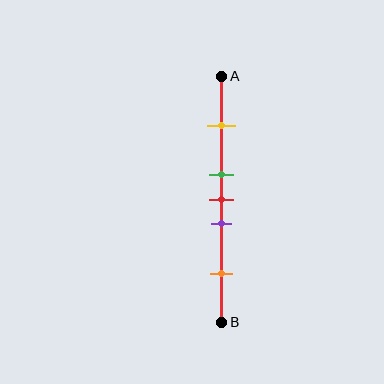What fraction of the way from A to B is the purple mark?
The purple mark is approximately 60% (0.6) of the way from A to B.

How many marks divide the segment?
There are 5 marks dividing the segment.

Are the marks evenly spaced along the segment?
No, the marks are not evenly spaced.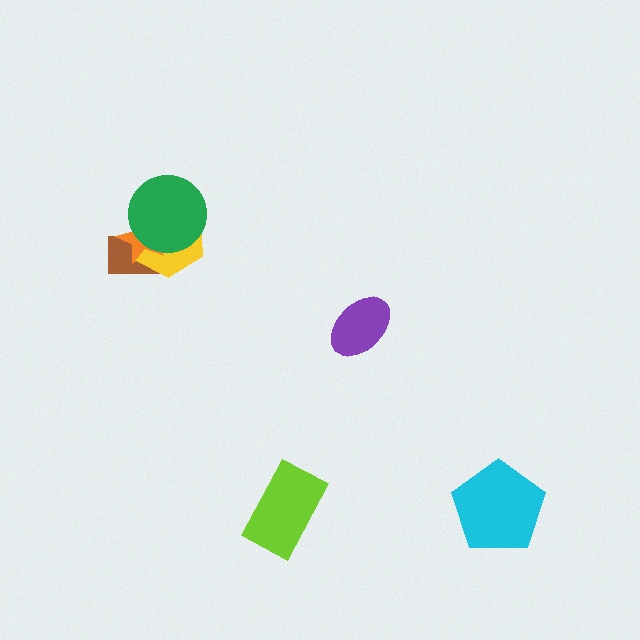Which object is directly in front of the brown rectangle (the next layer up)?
The yellow hexagon is directly in front of the brown rectangle.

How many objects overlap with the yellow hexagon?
3 objects overlap with the yellow hexagon.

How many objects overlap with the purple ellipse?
0 objects overlap with the purple ellipse.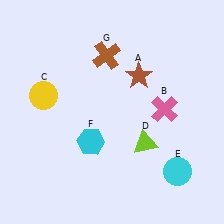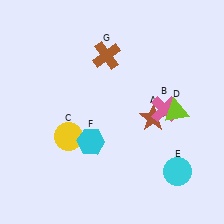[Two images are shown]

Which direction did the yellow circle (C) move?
The yellow circle (C) moved down.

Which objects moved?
The objects that moved are: the brown star (A), the yellow circle (C), the lime triangle (D).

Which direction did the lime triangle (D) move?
The lime triangle (D) moved up.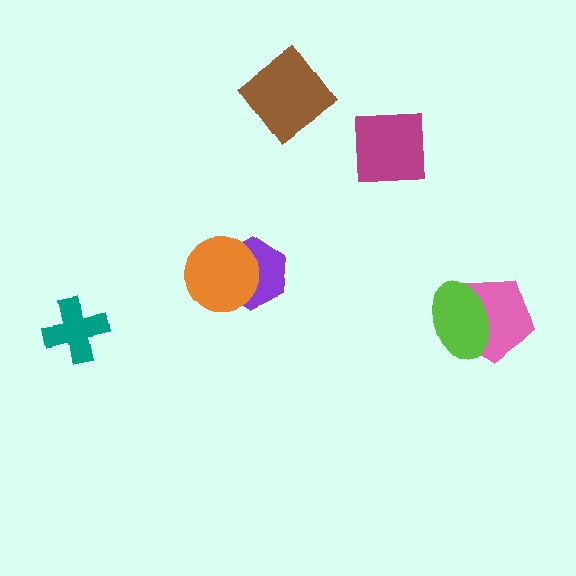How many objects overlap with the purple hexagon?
1 object overlaps with the purple hexagon.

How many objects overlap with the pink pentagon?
1 object overlaps with the pink pentagon.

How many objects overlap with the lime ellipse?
1 object overlaps with the lime ellipse.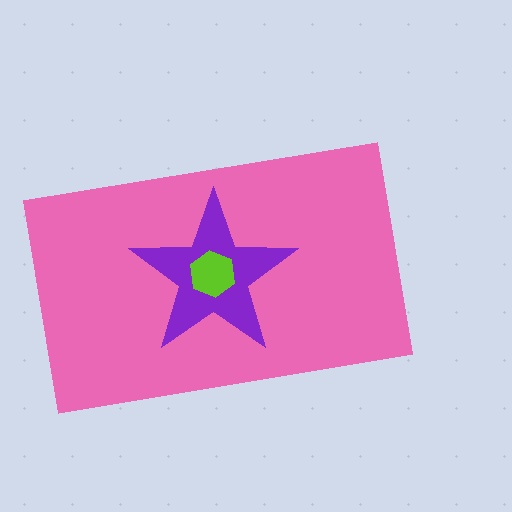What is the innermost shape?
The lime hexagon.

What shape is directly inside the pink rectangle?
The purple star.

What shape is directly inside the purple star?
The lime hexagon.